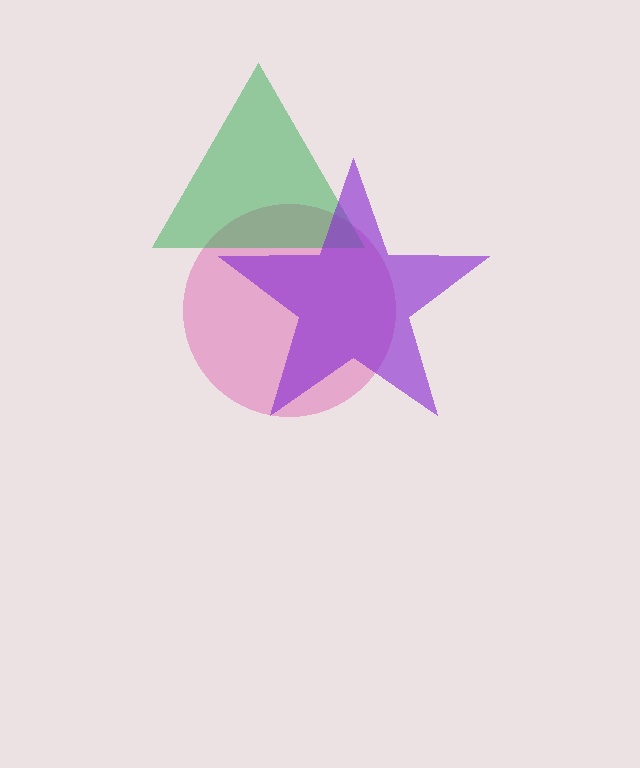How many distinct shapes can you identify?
There are 3 distinct shapes: a pink circle, a green triangle, a purple star.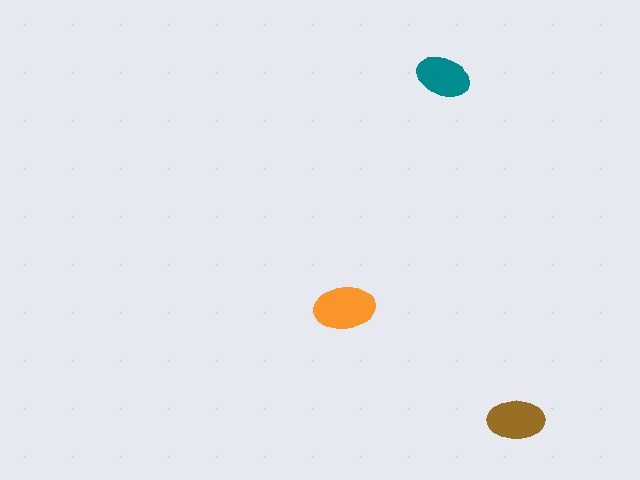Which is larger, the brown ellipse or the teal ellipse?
The brown one.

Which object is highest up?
The teal ellipse is topmost.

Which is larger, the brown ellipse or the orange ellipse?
The orange one.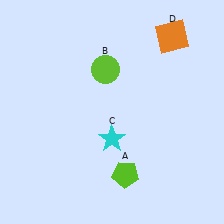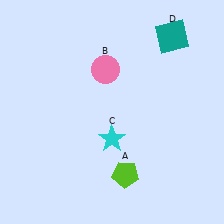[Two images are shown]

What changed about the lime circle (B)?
In Image 1, B is lime. In Image 2, it changed to pink.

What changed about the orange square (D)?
In Image 1, D is orange. In Image 2, it changed to teal.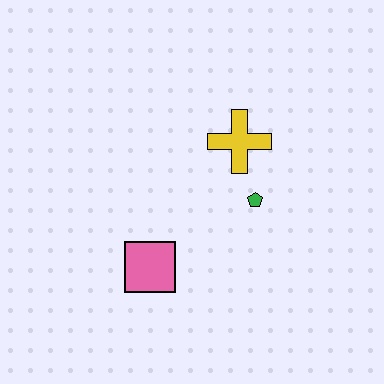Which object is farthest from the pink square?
The yellow cross is farthest from the pink square.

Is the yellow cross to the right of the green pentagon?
No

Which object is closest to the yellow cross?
The green pentagon is closest to the yellow cross.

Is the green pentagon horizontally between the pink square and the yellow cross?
No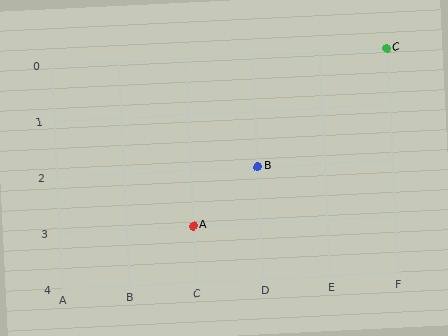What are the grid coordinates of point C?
Point C is at grid coordinates (F, 0).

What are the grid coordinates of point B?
Point B is at grid coordinates (D, 2).